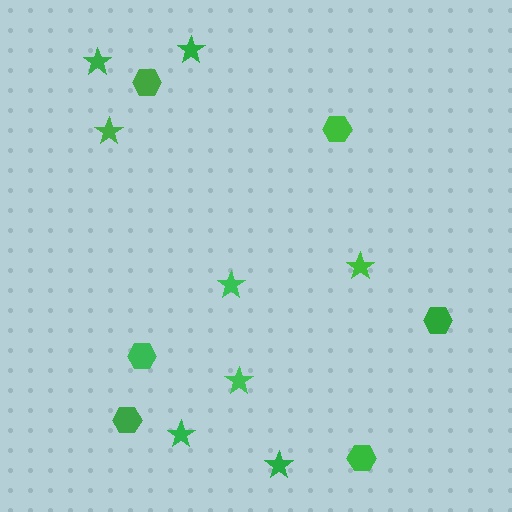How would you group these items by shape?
There are 2 groups: one group of hexagons (6) and one group of stars (8).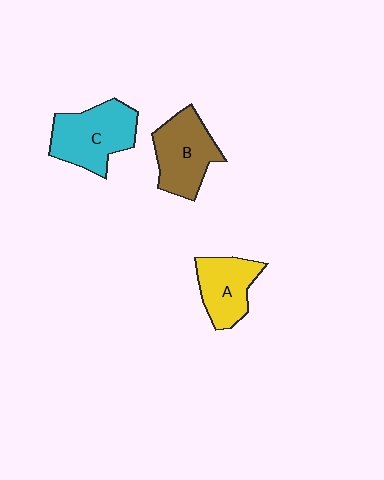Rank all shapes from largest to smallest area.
From largest to smallest: C (cyan), B (brown), A (yellow).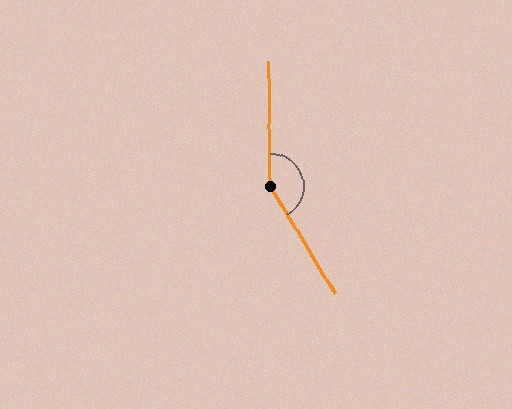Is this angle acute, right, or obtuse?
It is obtuse.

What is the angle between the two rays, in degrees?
Approximately 149 degrees.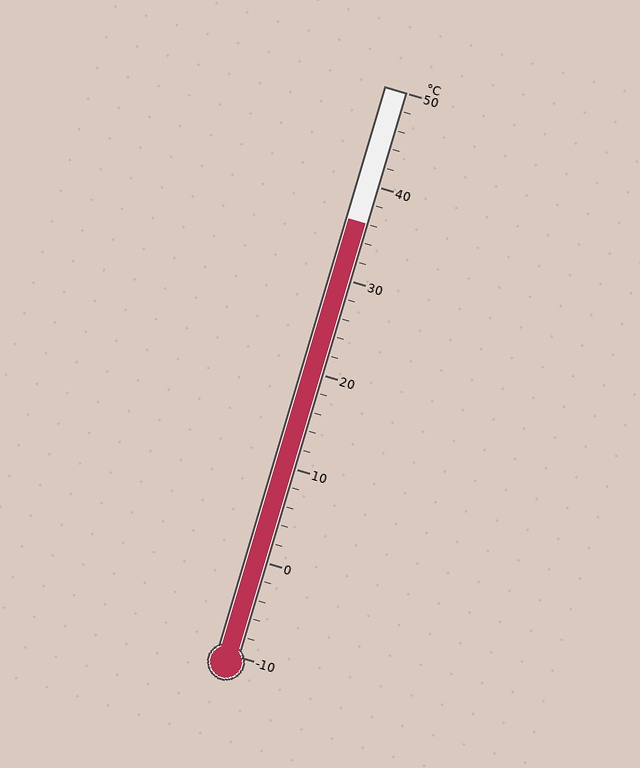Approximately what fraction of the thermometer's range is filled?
The thermometer is filled to approximately 75% of its range.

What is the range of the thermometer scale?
The thermometer scale ranges from -10°C to 50°C.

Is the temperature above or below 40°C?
The temperature is below 40°C.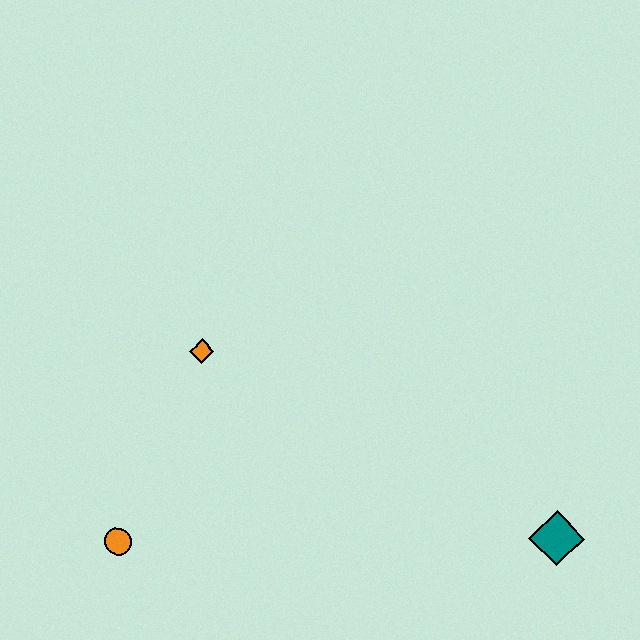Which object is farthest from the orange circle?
The teal diamond is farthest from the orange circle.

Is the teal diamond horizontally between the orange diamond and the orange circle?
No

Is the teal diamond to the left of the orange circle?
No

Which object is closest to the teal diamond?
The orange diamond is closest to the teal diamond.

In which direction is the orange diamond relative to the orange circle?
The orange diamond is above the orange circle.